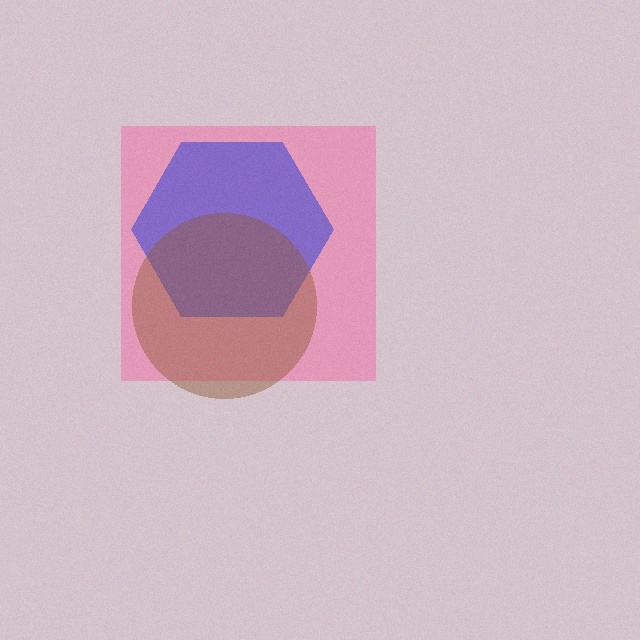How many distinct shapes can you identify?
There are 3 distinct shapes: a pink square, a blue hexagon, a brown circle.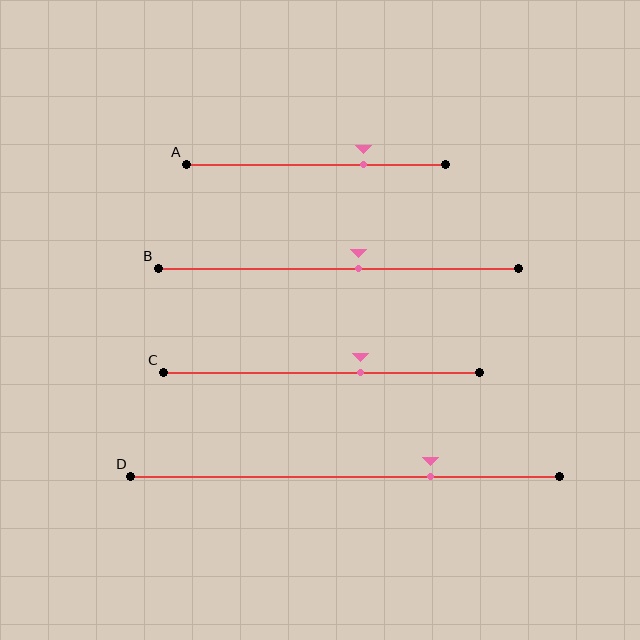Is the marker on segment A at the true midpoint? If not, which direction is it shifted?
No, the marker on segment A is shifted to the right by about 18% of the segment length.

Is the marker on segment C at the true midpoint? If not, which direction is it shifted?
No, the marker on segment C is shifted to the right by about 12% of the segment length.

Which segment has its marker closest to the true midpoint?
Segment B has its marker closest to the true midpoint.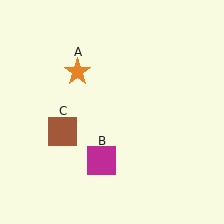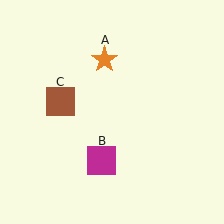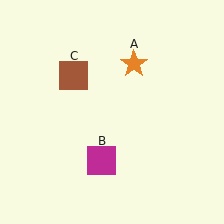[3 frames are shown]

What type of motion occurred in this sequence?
The orange star (object A), brown square (object C) rotated clockwise around the center of the scene.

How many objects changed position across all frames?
2 objects changed position: orange star (object A), brown square (object C).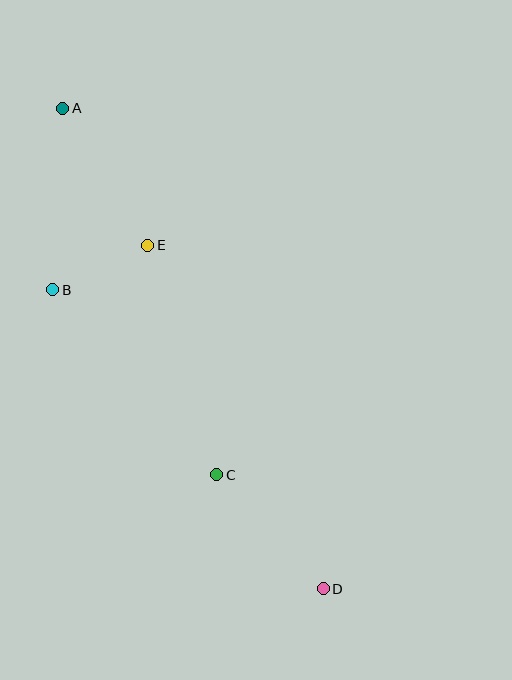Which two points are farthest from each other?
Points A and D are farthest from each other.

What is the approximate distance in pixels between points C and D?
The distance between C and D is approximately 156 pixels.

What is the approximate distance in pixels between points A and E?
The distance between A and E is approximately 162 pixels.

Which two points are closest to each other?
Points B and E are closest to each other.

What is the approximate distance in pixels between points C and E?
The distance between C and E is approximately 239 pixels.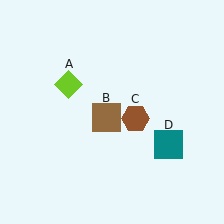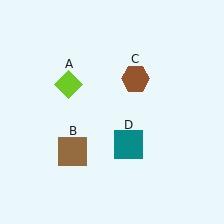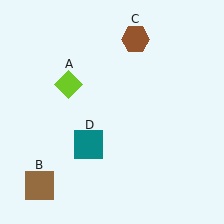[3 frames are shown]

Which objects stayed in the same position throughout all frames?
Lime diamond (object A) remained stationary.